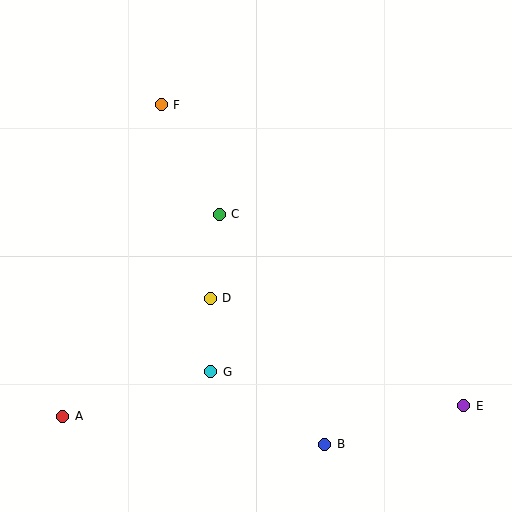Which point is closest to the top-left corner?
Point F is closest to the top-left corner.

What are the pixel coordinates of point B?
Point B is at (325, 444).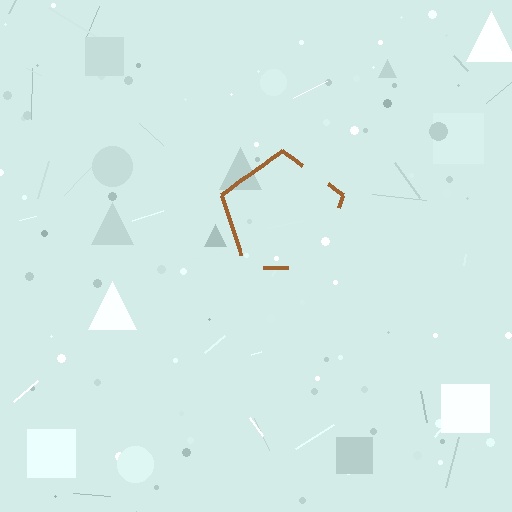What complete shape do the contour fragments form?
The contour fragments form a pentagon.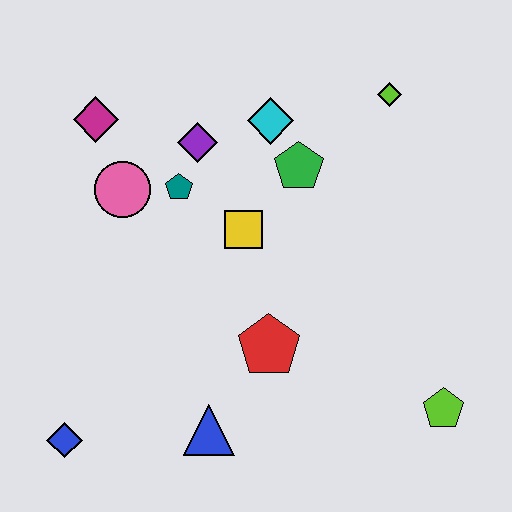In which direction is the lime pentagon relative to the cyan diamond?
The lime pentagon is below the cyan diamond.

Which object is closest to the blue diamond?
The blue triangle is closest to the blue diamond.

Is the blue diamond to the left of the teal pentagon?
Yes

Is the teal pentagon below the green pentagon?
Yes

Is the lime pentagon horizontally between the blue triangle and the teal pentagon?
No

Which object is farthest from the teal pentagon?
The lime pentagon is farthest from the teal pentagon.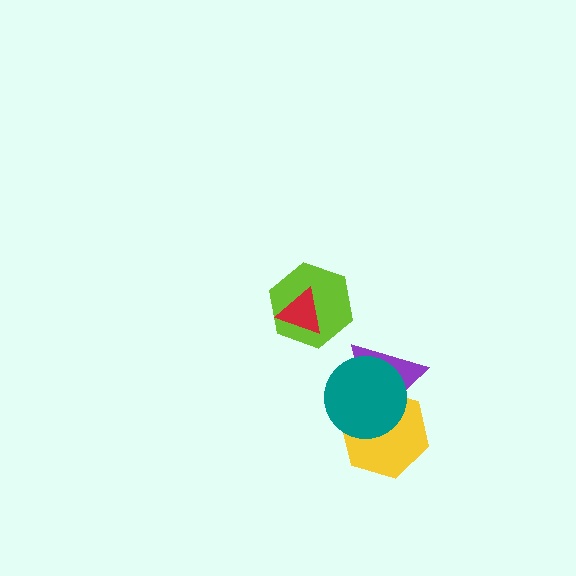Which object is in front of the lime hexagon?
The red triangle is in front of the lime hexagon.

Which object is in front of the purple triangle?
The teal circle is in front of the purple triangle.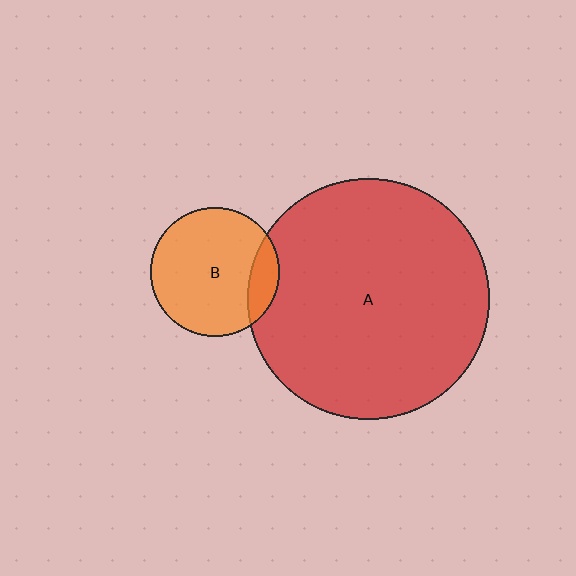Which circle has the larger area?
Circle A (red).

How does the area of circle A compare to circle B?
Approximately 3.5 times.